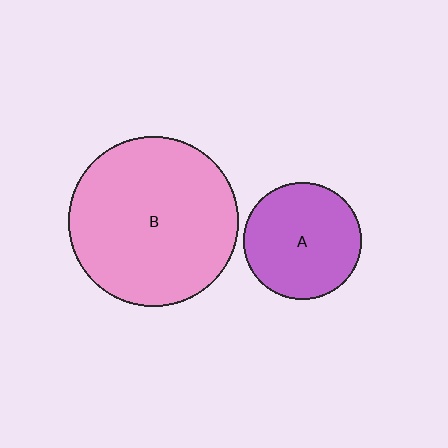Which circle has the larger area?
Circle B (pink).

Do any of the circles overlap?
No, none of the circles overlap.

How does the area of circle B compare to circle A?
Approximately 2.1 times.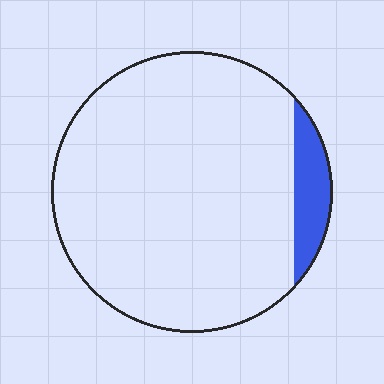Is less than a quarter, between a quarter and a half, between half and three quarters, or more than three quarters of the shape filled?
Less than a quarter.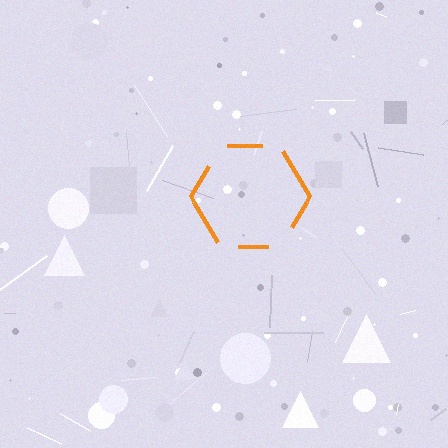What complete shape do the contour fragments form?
The contour fragments form a hexagon.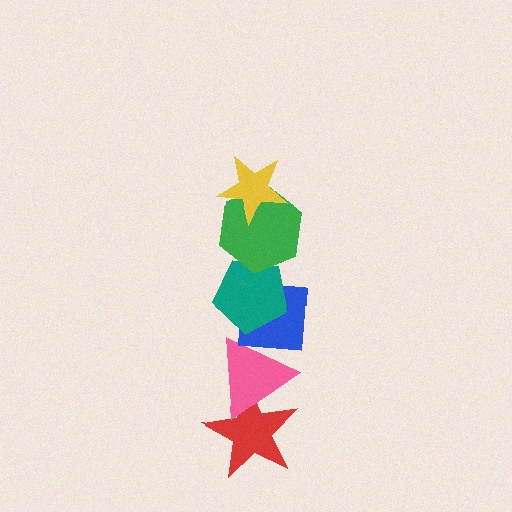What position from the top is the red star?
The red star is 6th from the top.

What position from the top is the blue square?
The blue square is 4th from the top.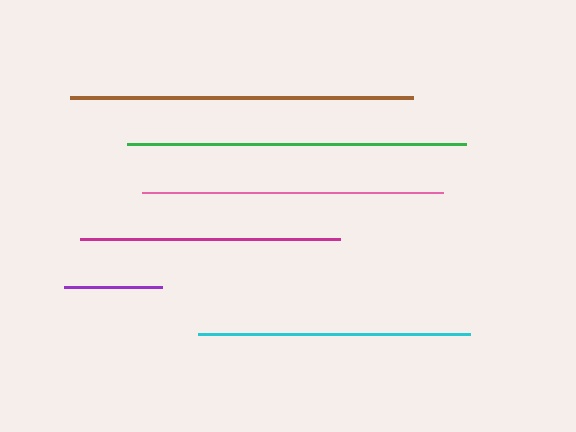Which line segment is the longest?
The brown line is the longest at approximately 342 pixels.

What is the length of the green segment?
The green segment is approximately 338 pixels long.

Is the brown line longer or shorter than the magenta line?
The brown line is longer than the magenta line.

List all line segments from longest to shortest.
From longest to shortest: brown, green, pink, cyan, magenta, purple.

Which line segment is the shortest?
The purple line is the shortest at approximately 97 pixels.